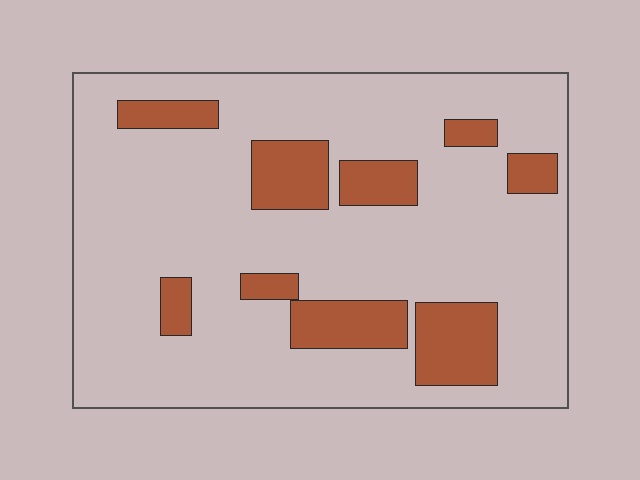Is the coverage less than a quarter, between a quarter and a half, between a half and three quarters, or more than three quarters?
Less than a quarter.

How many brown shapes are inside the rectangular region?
9.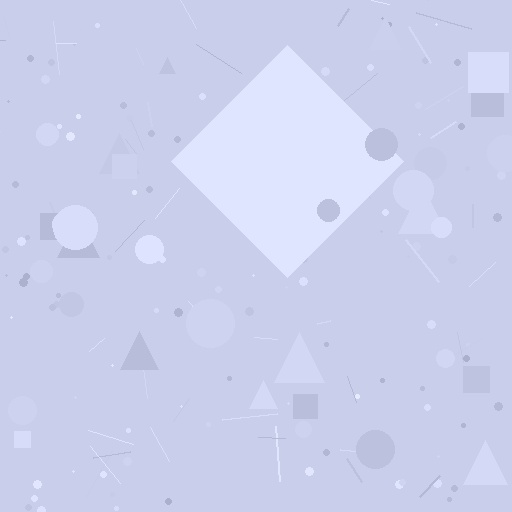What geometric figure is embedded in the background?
A diamond is embedded in the background.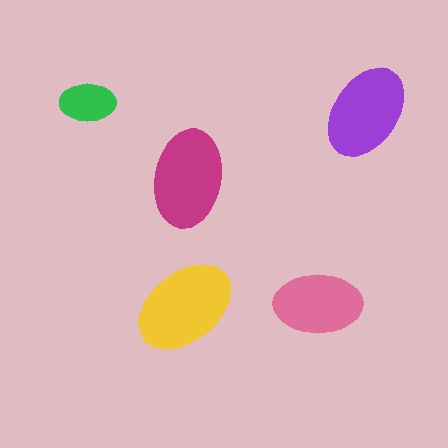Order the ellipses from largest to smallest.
the yellow one, the magenta one, the purple one, the pink one, the green one.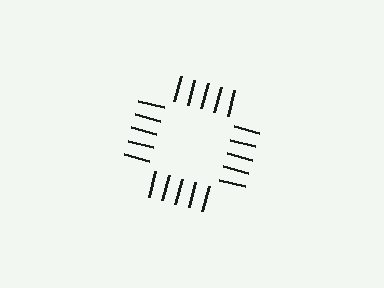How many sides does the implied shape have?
4 sides — the line-ends trace a square.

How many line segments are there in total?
20 — 5 along each of the 4 edges.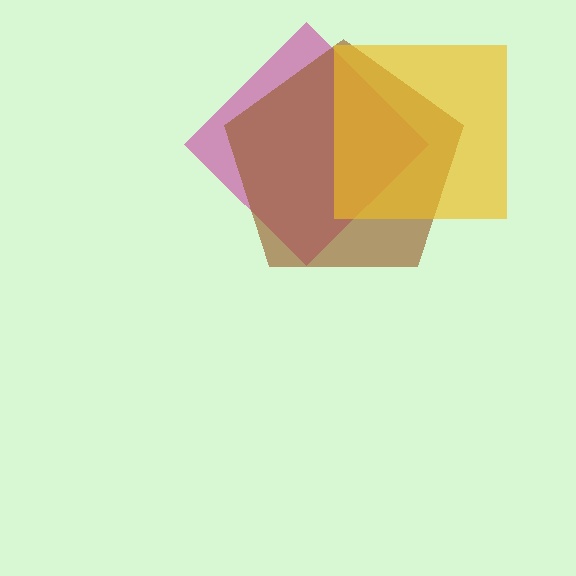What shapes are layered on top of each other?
The layered shapes are: a magenta diamond, a brown pentagon, a yellow square.